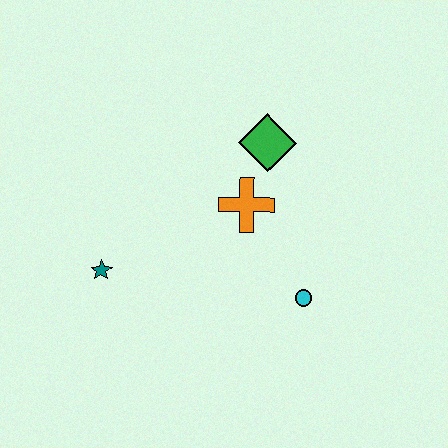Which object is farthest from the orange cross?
The teal star is farthest from the orange cross.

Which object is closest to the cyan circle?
The orange cross is closest to the cyan circle.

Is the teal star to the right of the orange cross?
No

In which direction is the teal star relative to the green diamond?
The teal star is to the left of the green diamond.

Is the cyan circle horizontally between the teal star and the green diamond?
No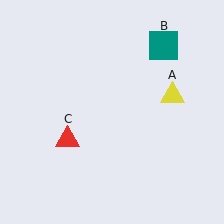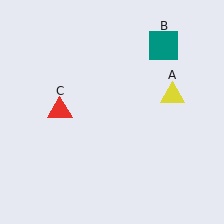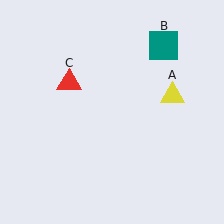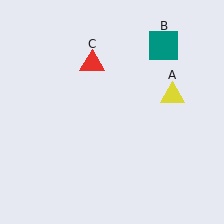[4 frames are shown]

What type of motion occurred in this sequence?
The red triangle (object C) rotated clockwise around the center of the scene.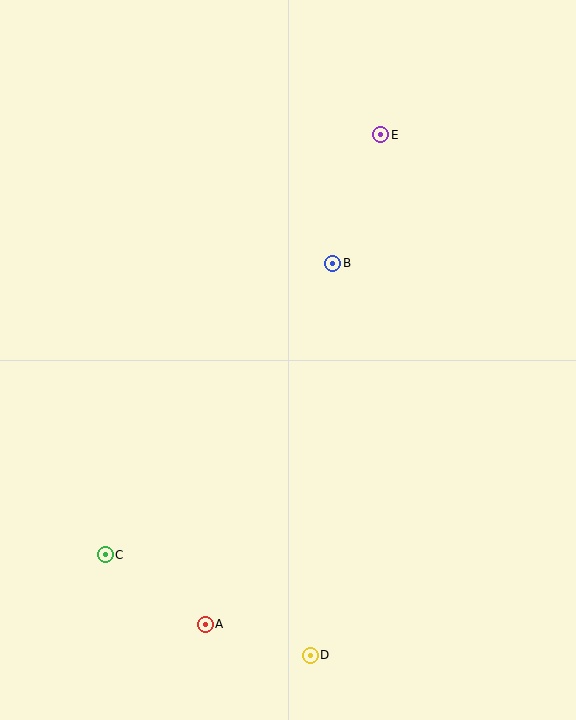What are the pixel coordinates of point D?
Point D is at (310, 655).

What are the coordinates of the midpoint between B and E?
The midpoint between B and E is at (357, 199).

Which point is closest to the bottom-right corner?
Point D is closest to the bottom-right corner.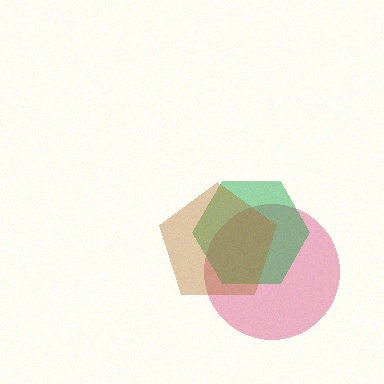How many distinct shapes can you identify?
There are 3 distinct shapes: a pink circle, a green hexagon, a brown pentagon.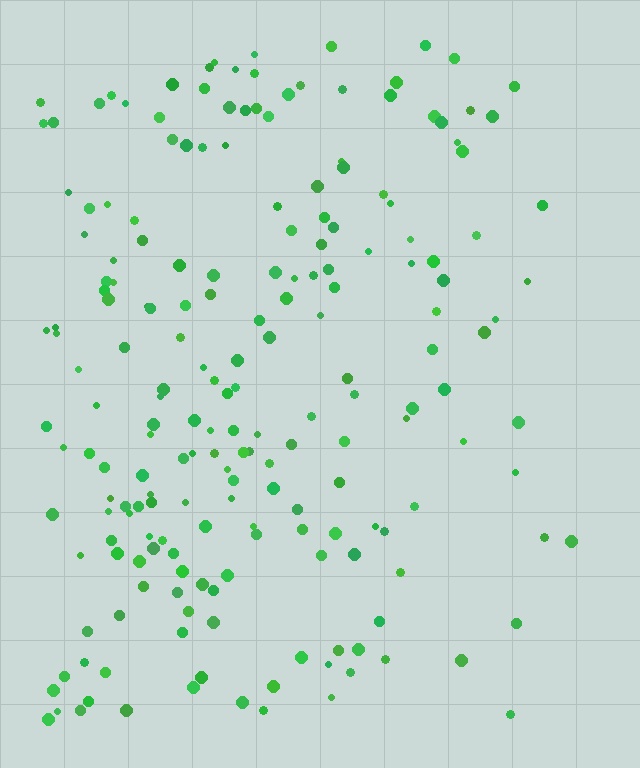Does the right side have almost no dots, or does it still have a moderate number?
Still a moderate number, just noticeably fewer than the left.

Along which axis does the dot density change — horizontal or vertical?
Horizontal.